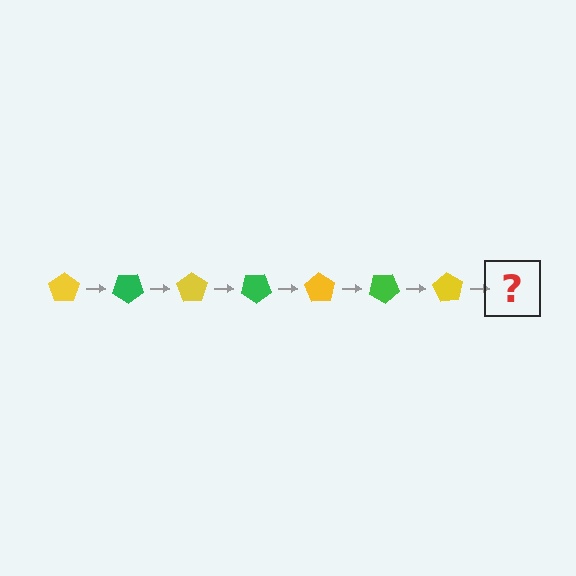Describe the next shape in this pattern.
It should be a green pentagon, rotated 245 degrees from the start.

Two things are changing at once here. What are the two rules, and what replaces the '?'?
The two rules are that it rotates 35 degrees each step and the color cycles through yellow and green. The '?' should be a green pentagon, rotated 245 degrees from the start.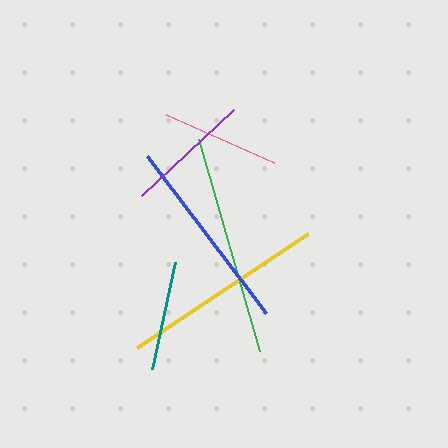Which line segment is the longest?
The green line is the longest at approximately 220 pixels.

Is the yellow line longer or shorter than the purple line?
The yellow line is longer than the purple line.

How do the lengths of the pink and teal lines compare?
The pink and teal lines are approximately the same length.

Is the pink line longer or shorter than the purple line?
The purple line is longer than the pink line.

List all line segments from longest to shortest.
From longest to shortest: green, yellow, blue, purple, pink, teal.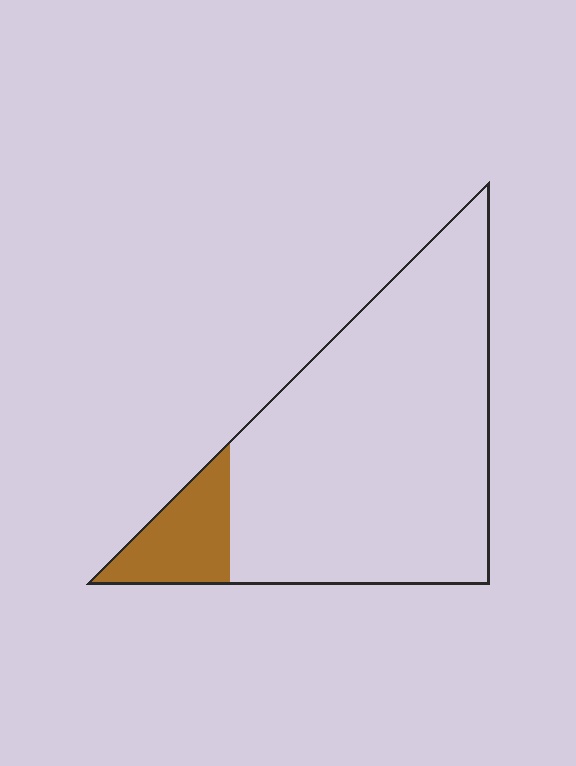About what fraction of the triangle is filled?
About one eighth (1/8).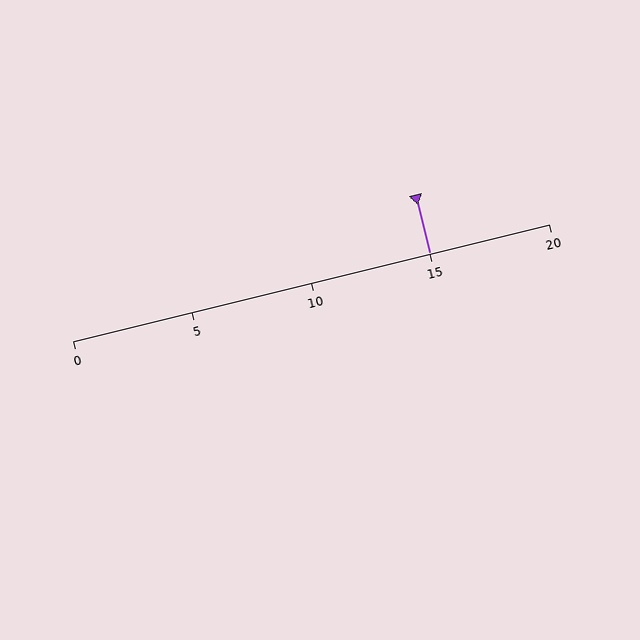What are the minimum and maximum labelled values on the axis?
The axis runs from 0 to 20.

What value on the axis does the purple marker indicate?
The marker indicates approximately 15.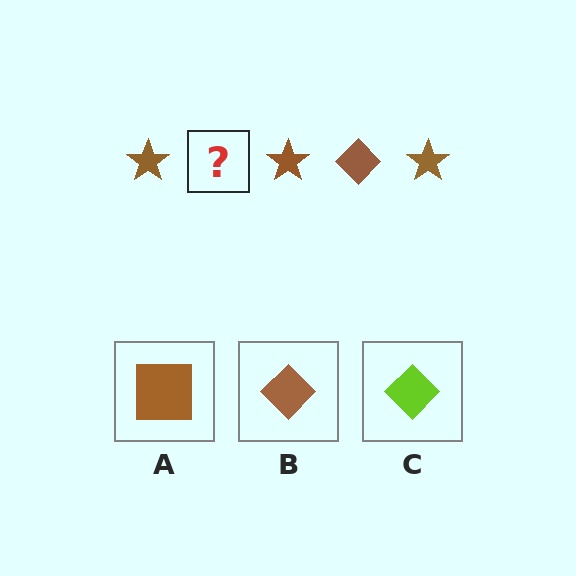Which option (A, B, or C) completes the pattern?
B.